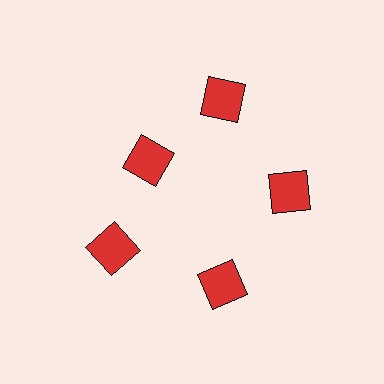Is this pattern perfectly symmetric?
No. The 5 red squares are arranged in a ring, but one element near the 10 o'clock position is pulled inward toward the center, breaking the 5-fold rotational symmetry.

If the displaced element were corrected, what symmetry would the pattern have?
It would have 5-fold rotational symmetry — the pattern would map onto itself every 72 degrees.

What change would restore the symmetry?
The symmetry would be restored by moving it outward, back onto the ring so that all 5 squares sit at equal angles and equal distance from the center.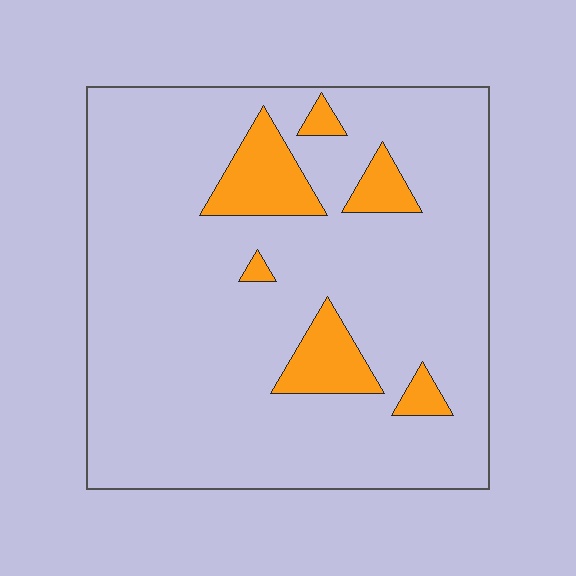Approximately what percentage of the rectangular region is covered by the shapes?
Approximately 10%.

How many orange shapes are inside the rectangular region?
6.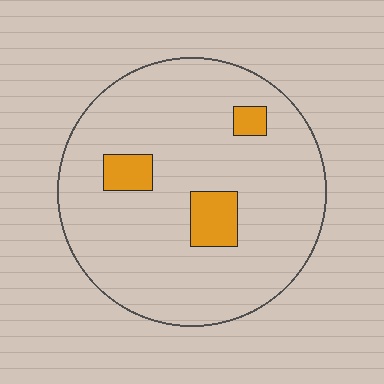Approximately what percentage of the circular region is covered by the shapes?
Approximately 10%.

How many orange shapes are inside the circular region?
3.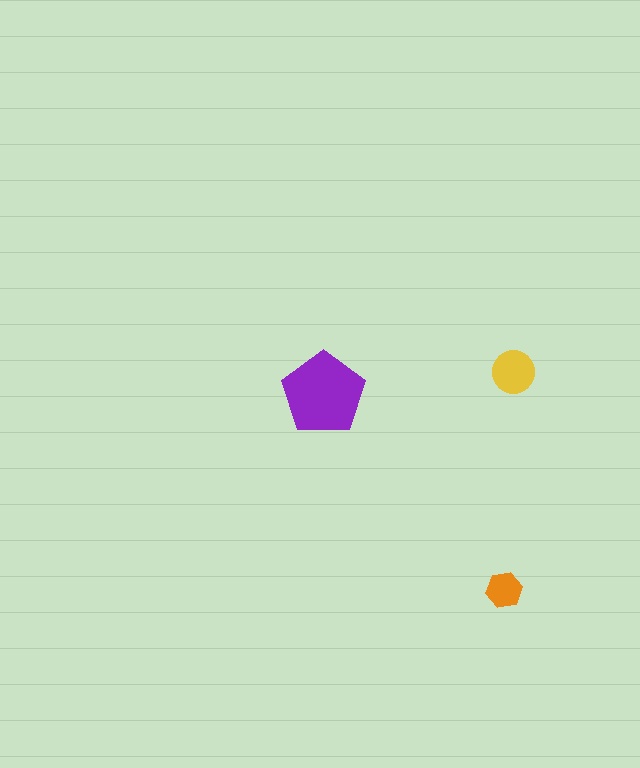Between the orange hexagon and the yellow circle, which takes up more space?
The yellow circle.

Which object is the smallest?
The orange hexagon.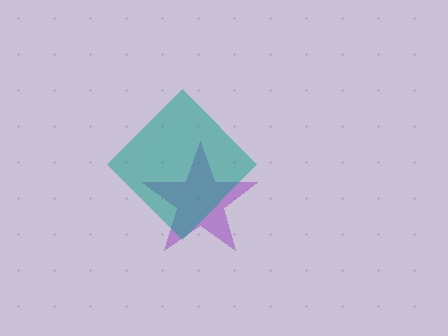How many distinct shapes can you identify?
There are 2 distinct shapes: a purple star, a teal diamond.